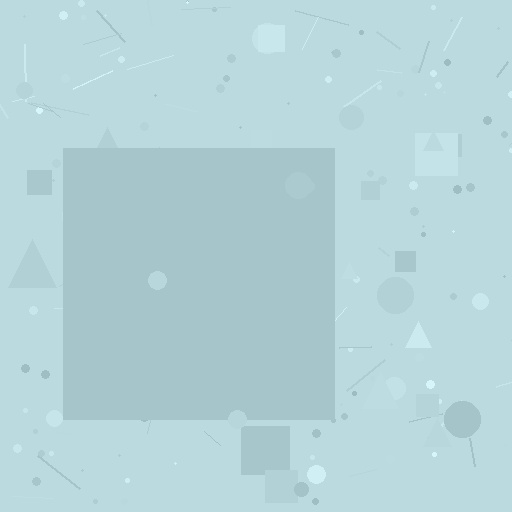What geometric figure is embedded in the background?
A square is embedded in the background.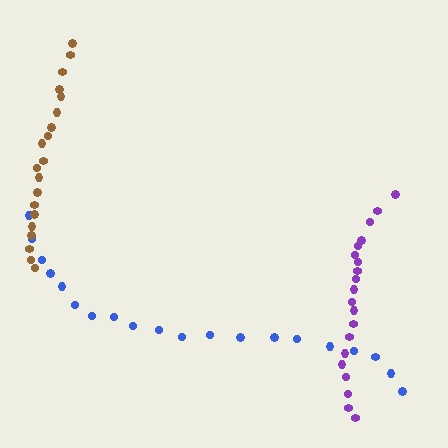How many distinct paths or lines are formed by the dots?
There are 3 distinct paths.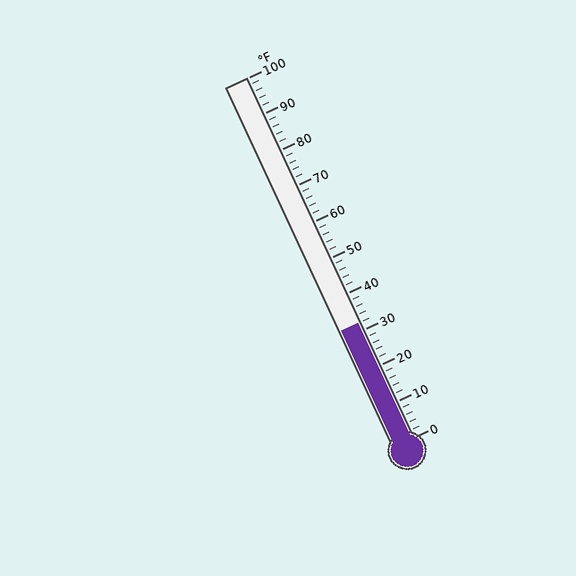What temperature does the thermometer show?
The thermometer shows approximately 32°F.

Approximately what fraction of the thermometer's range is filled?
The thermometer is filled to approximately 30% of its range.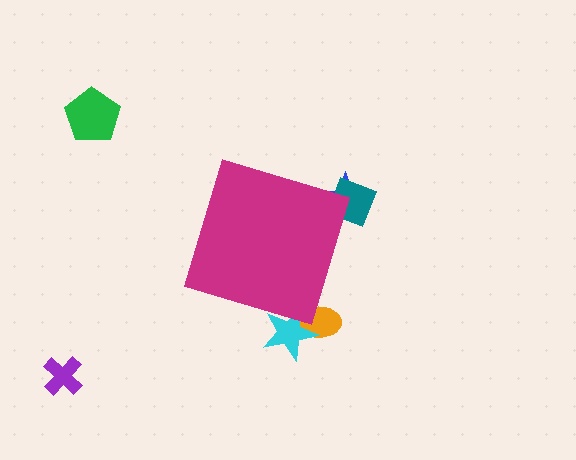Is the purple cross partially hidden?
No, the purple cross is fully visible.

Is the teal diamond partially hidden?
Yes, the teal diamond is partially hidden behind the magenta diamond.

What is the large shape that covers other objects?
A magenta diamond.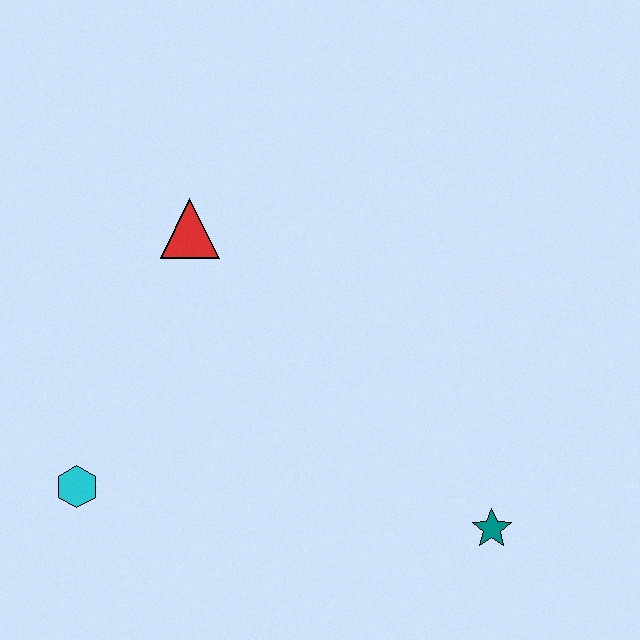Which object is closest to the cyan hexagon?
The red triangle is closest to the cyan hexagon.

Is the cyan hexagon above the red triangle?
No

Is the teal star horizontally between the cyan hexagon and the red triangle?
No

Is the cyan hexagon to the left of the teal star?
Yes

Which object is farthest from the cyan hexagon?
The teal star is farthest from the cyan hexagon.